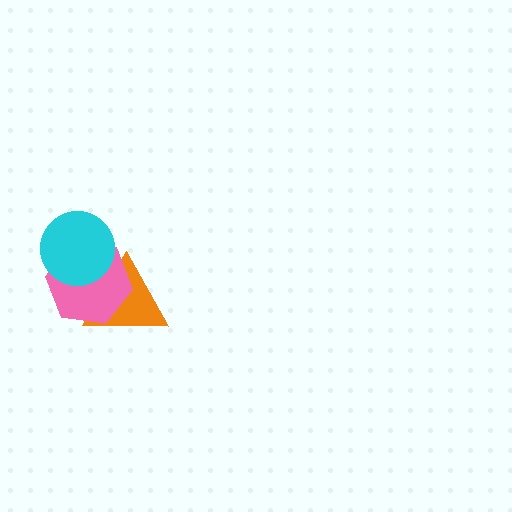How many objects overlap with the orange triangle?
2 objects overlap with the orange triangle.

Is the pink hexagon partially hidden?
Yes, it is partially covered by another shape.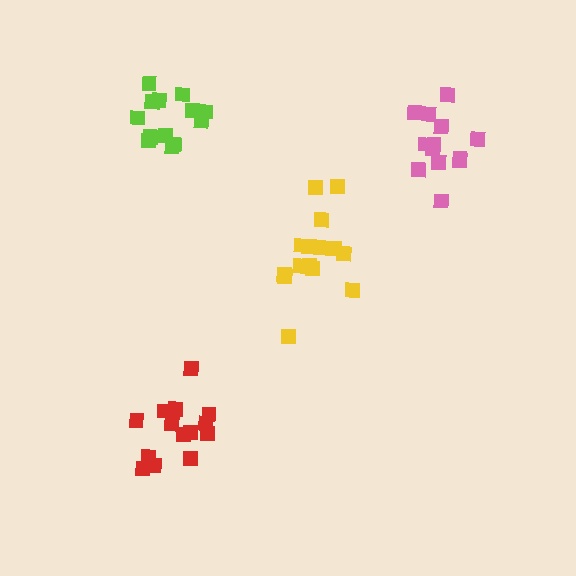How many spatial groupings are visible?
There are 4 spatial groupings.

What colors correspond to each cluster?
The clusters are colored: lime, red, pink, yellow.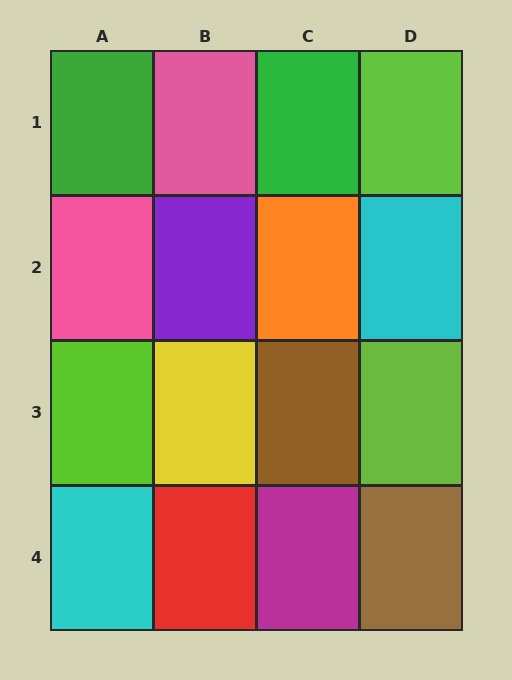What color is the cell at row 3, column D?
Lime.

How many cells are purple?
1 cell is purple.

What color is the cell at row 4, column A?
Cyan.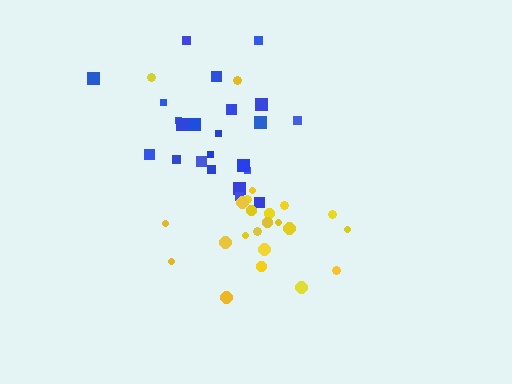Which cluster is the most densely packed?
Blue.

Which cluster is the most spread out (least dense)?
Yellow.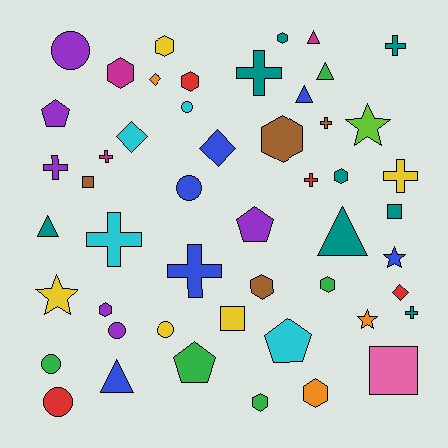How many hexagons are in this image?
There are 11 hexagons.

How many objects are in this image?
There are 50 objects.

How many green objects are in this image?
There are 5 green objects.